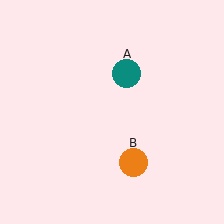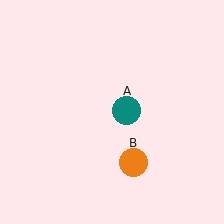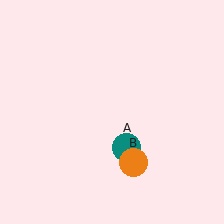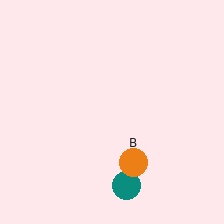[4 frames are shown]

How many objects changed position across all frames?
1 object changed position: teal circle (object A).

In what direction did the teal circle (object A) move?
The teal circle (object A) moved down.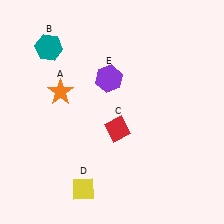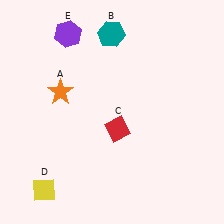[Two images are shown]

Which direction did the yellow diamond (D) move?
The yellow diamond (D) moved left.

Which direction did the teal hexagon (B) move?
The teal hexagon (B) moved right.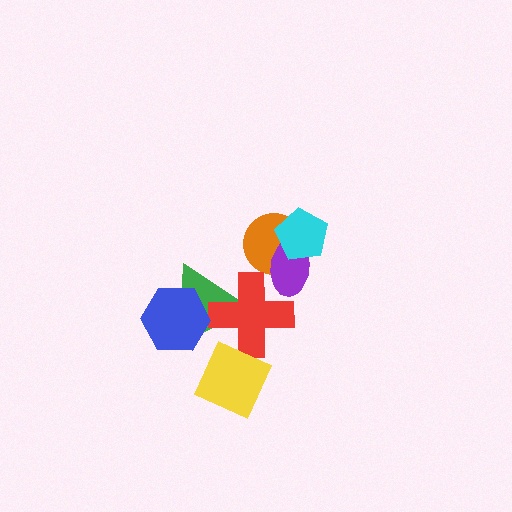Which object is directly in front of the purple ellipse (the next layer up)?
The cyan pentagon is directly in front of the purple ellipse.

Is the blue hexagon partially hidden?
No, no other shape covers it.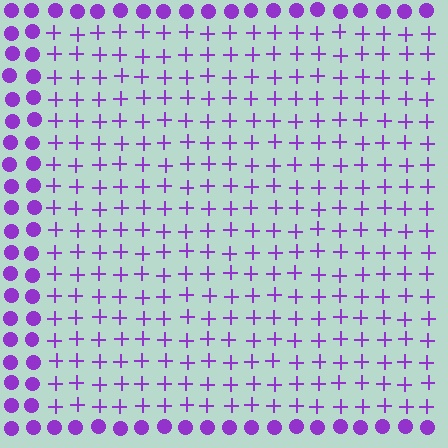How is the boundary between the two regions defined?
The boundary is defined by a change in element shape: plus signs inside vs. circles outside. All elements share the same color and spacing.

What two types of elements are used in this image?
The image uses plus signs inside the rectangle region and circles outside it.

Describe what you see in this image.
The image is filled with small purple elements arranged in a uniform grid. A rectangle-shaped region contains plus signs, while the surrounding area contains circles. The boundary is defined purely by the change in element shape.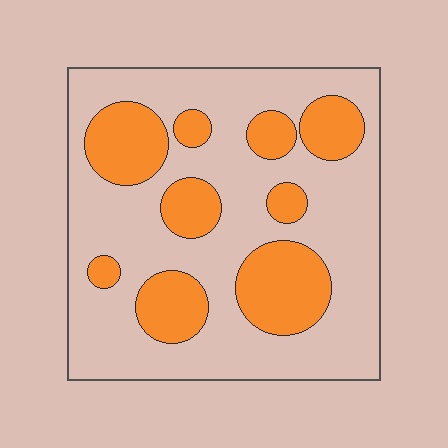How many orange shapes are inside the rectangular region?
9.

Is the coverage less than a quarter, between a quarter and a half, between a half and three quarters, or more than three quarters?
Between a quarter and a half.